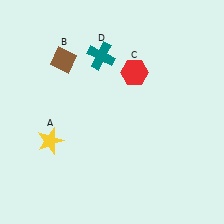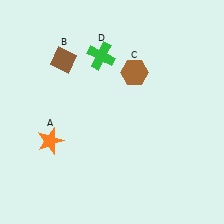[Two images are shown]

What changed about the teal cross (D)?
In Image 1, D is teal. In Image 2, it changed to green.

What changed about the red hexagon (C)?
In Image 1, C is red. In Image 2, it changed to brown.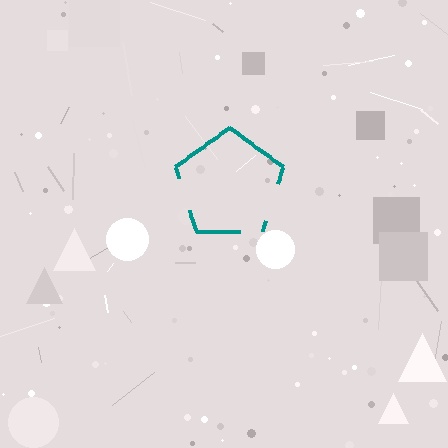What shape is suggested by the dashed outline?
The dashed outline suggests a pentagon.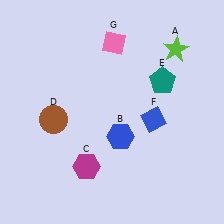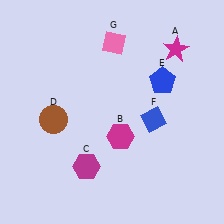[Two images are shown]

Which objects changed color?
A changed from lime to magenta. B changed from blue to magenta. E changed from teal to blue.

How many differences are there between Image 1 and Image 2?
There are 3 differences between the two images.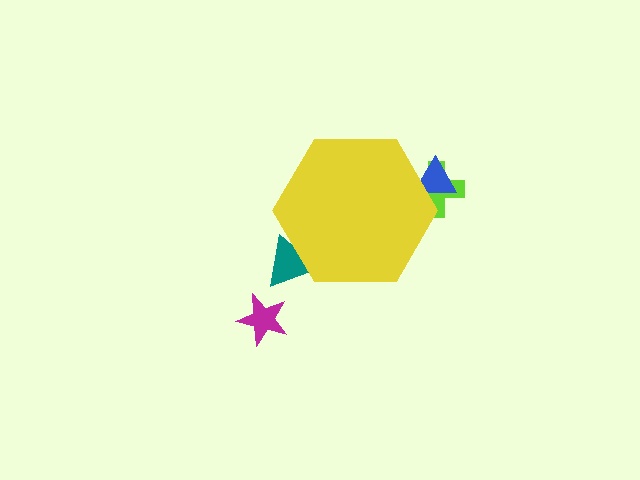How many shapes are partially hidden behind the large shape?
3 shapes are partially hidden.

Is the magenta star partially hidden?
No, the magenta star is fully visible.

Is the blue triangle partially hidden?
Yes, the blue triangle is partially hidden behind the yellow hexagon.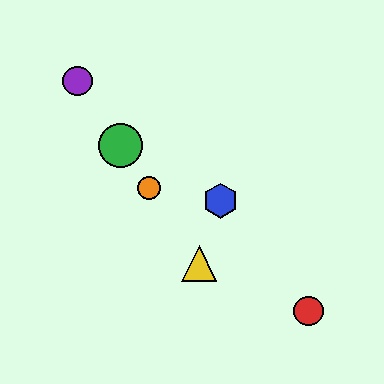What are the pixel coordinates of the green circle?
The green circle is at (121, 146).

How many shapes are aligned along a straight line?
4 shapes (the green circle, the yellow triangle, the purple circle, the orange circle) are aligned along a straight line.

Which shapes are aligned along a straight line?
The green circle, the yellow triangle, the purple circle, the orange circle are aligned along a straight line.